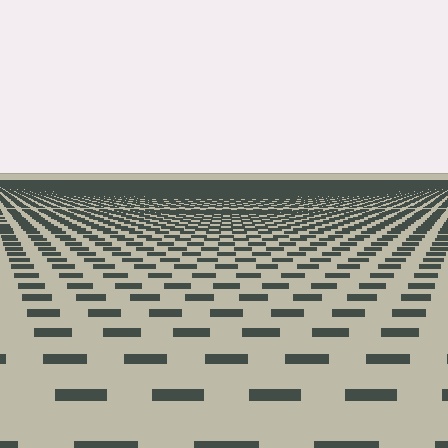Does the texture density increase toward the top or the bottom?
Density increases toward the top.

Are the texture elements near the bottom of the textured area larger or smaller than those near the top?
Larger. Near the bottom, elements are closer to the viewer and appear at a bigger on-screen size.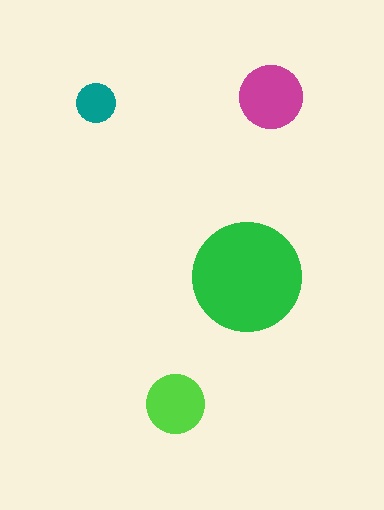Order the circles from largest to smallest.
the green one, the magenta one, the lime one, the teal one.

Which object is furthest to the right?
The magenta circle is rightmost.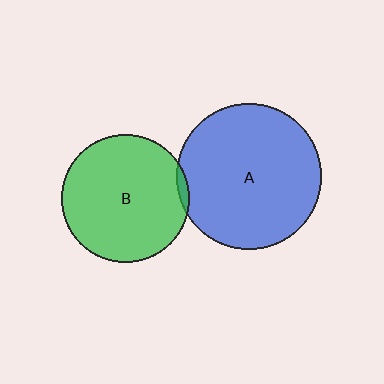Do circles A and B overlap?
Yes.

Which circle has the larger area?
Circle A (blue).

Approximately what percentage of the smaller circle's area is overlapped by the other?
Approximately 5%.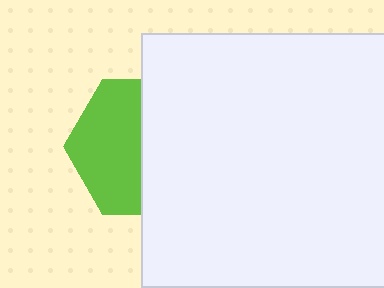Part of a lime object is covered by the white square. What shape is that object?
It is a hexagon.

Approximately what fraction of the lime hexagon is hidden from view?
Roughly 50% of the lime hexagon is hidden behind the white square.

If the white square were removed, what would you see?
You would see the complete lime hexagon.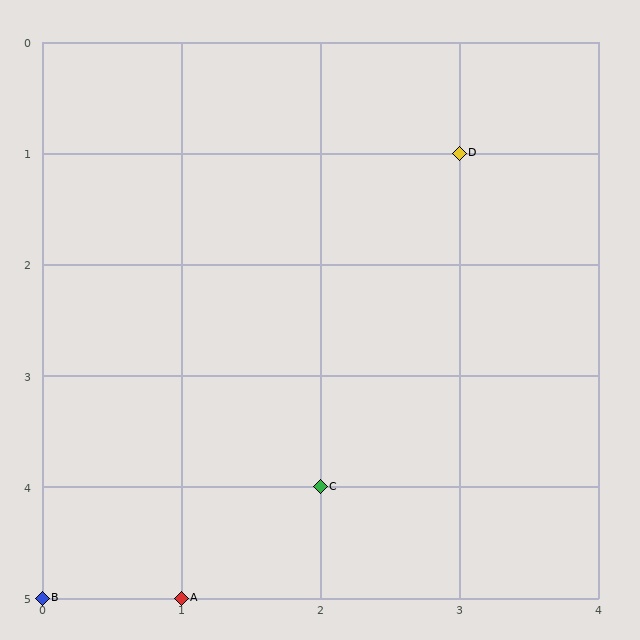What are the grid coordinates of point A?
Point A is at grid coordinates (1, 5).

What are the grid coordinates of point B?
Point B is at grid coordinates (0, 5).